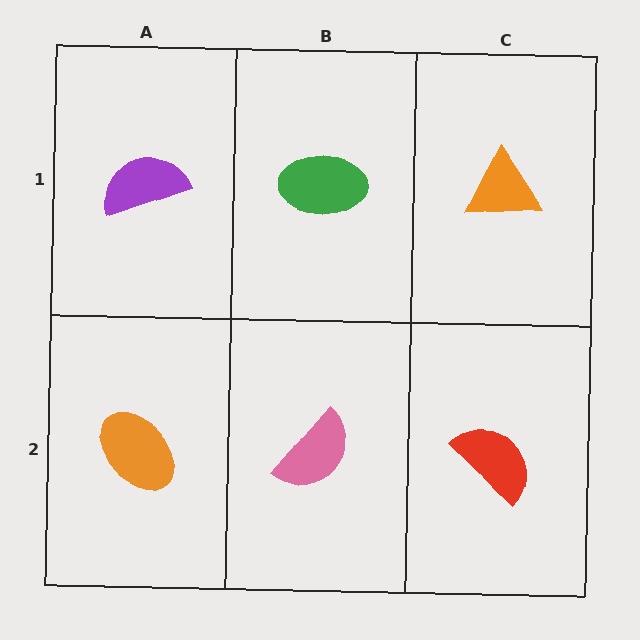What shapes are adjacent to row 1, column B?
A pink semicircle (row 2, column B), a purple semicircle (row 1, column A), an orange triangle (row 1, column C).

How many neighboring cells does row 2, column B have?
3.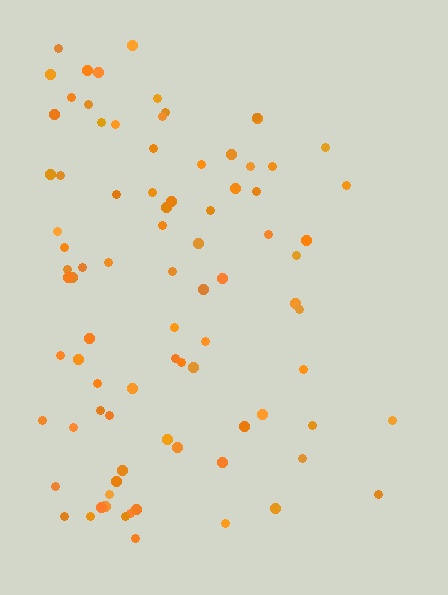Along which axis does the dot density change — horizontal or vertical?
Horizontal.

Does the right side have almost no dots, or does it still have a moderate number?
Still a moderate number, just noticeably fewer than the left.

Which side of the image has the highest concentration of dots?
The left.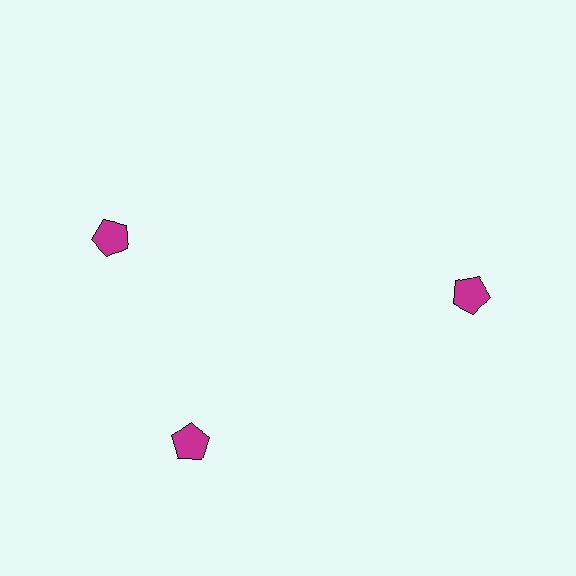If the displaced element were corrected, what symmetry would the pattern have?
It would have 3-fold rotational symmetry — the pattern would map onto itself every 120 degrees.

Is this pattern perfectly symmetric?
No. The 3 magenta pentagons are arranged in a ring, but one element near the 11 o'clock position is rotated out of alignment along the ring, breaking the 3-fold rotational symmetry.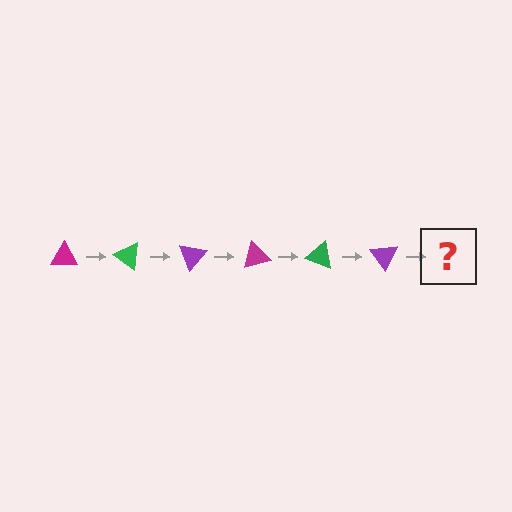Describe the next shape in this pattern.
It should be a magenta triangle, rotated 210 degrees from the start.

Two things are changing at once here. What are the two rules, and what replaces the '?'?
The two rules are that it rotates 35 degrees each step and the color cycles through magenta, green, and purple. The '?' should be a magenta triangle, rotated 210 degrees from the start.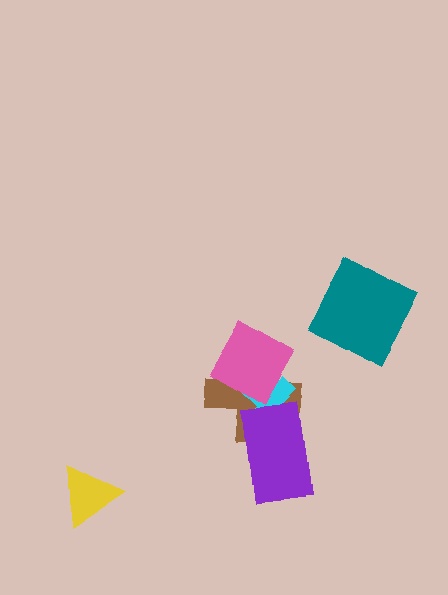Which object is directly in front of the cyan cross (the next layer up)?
The pink square is directly in front of the cyan cross.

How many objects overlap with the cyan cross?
3 objects overlap with the cyan cross.